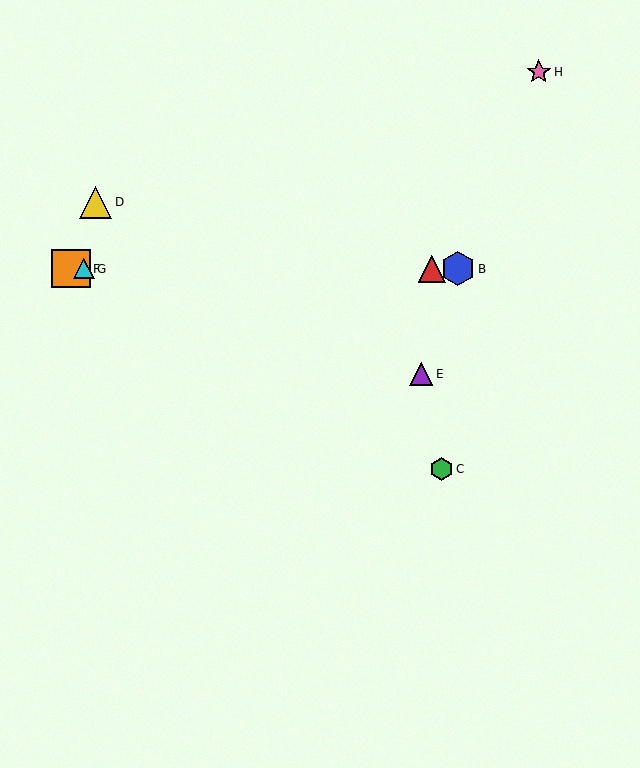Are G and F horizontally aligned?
Yes, both are at y≈269.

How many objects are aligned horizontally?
4 objects (A, B, F, G) are aligned horizontally.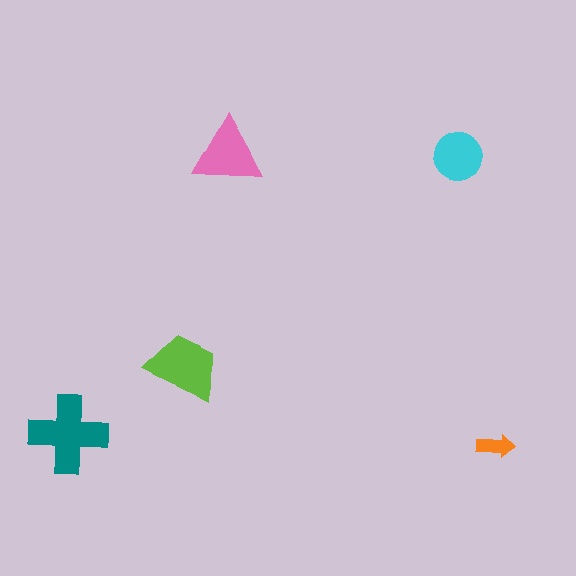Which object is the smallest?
The orange arrow.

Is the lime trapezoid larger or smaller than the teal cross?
Smaller.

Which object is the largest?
The teal cross.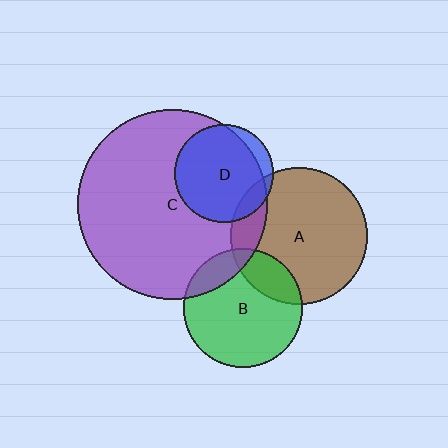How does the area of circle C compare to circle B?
Approximately 2.5 times.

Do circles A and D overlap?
Yes.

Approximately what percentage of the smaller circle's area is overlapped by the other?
Approximately 10%.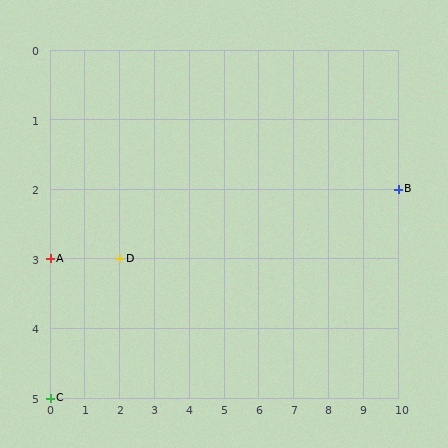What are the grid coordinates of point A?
Point A is at grid coordinates (0, 3).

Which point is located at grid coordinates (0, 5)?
Point C is at (0, 5).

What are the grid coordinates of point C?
Point C is at grid coordinates (0, 5).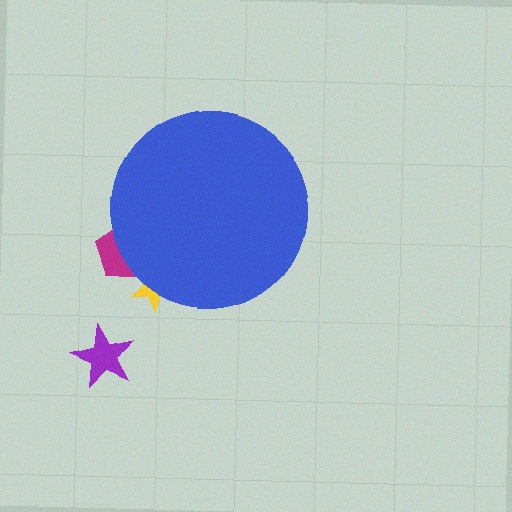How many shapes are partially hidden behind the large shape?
2 shapes are partially hidden.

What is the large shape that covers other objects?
A blue circle.